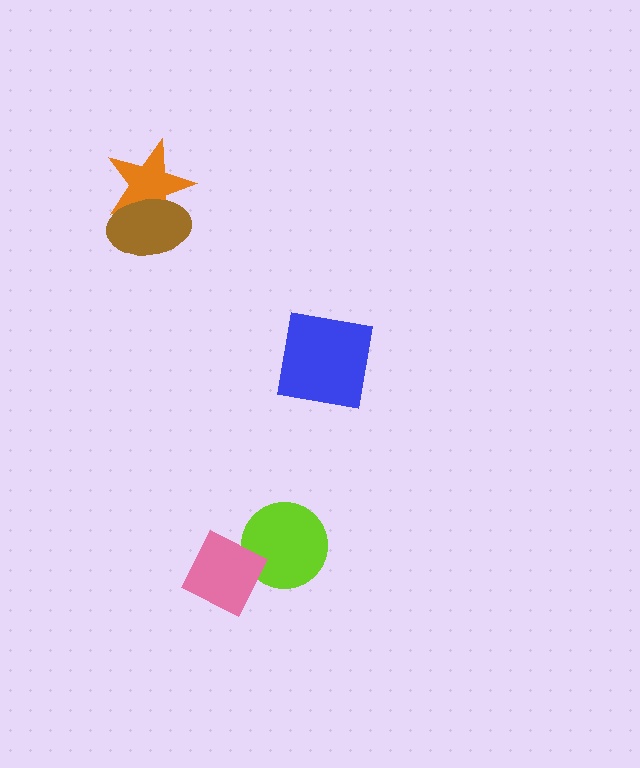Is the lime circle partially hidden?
Yes, it is partially covered by another shape.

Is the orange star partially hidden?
Yes, it is partially covered by another shape.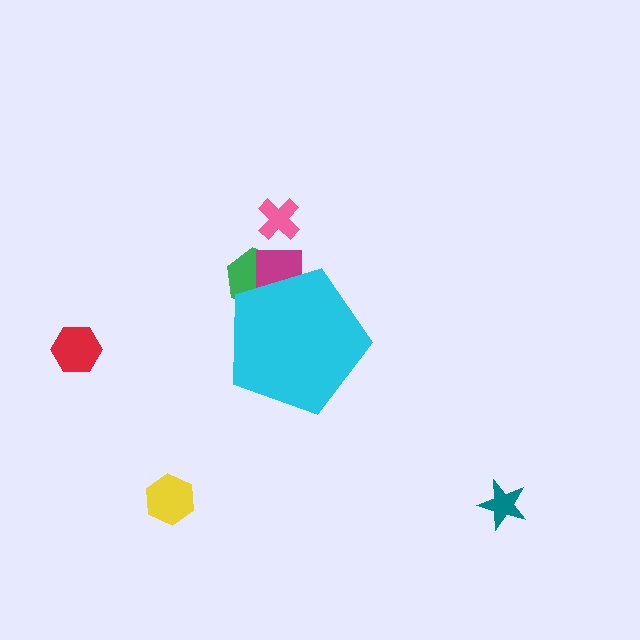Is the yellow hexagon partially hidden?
No, the yellow hexagon is fully visible.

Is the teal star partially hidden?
No, the teal star is fully visible.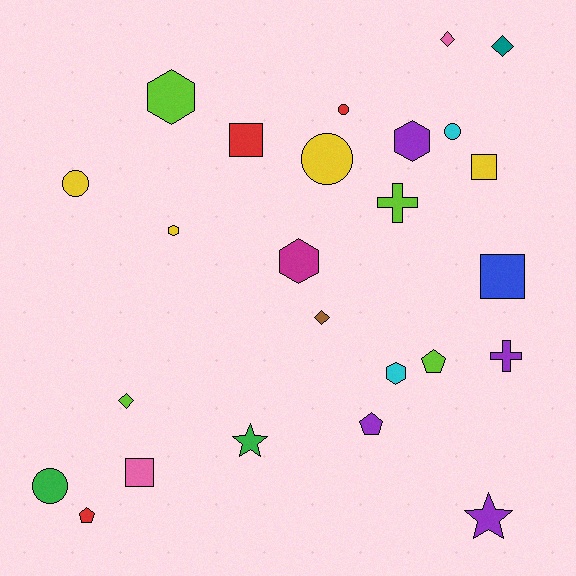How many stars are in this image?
There are 2 stars.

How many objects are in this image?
There are 25 objects.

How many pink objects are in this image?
There are 2 pink objects.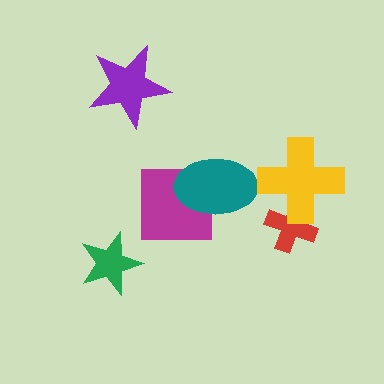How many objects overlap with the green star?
0 objects overlap with the green star.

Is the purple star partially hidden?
No, no other shape covers it.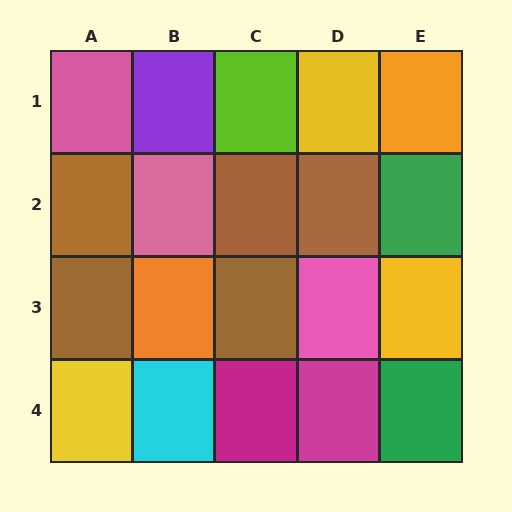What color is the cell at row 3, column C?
Brown.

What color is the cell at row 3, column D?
Pink.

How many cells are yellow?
3 cells are yellow.